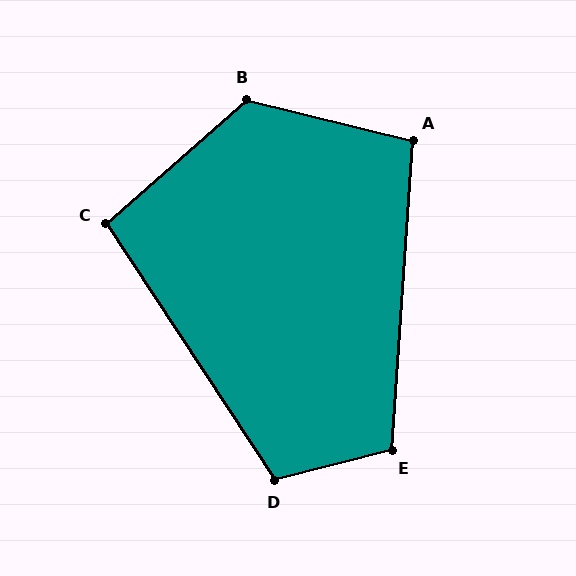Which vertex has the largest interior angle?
B, at approximately 125 degrees.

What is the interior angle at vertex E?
Approximately 108 degrees (obtuse).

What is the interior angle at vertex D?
Approximately 109 degrees (obtuse).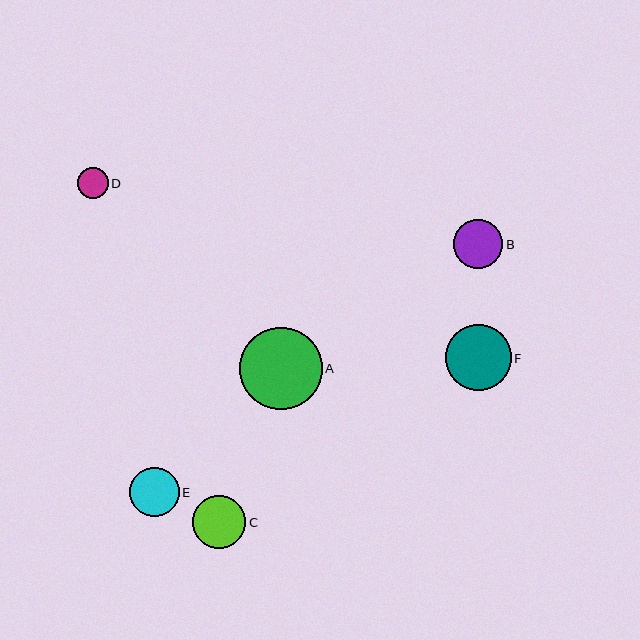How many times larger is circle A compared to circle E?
Circle A is approximately 1.7 times the size of circle E.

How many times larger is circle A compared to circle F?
Circle A is approximately 1.2 times the size of circle F.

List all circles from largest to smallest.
From largest to smallest: A, F, C, E, B, D.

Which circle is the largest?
Circle A is the largest with a size of approximately 83 pixels.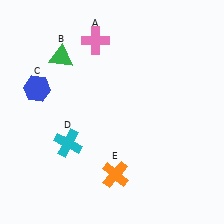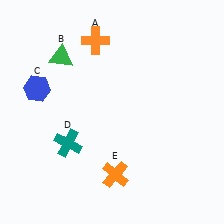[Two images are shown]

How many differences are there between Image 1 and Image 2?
There are 2 differences between the two images.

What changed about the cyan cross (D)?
In Image 1, D is cyan. In Image 2, it changed to teal.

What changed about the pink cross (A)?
In Image 1, A is pink. In Image 2, it changed to orange.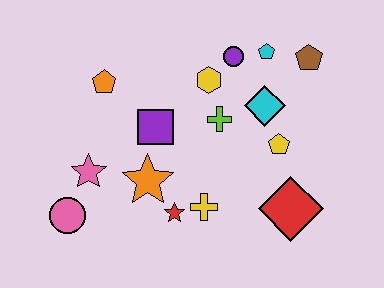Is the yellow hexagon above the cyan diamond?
Yes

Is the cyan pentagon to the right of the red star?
Yes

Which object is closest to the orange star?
The red star is closest to the orange star.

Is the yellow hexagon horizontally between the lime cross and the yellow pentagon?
No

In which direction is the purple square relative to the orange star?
The purple square is above the orange star.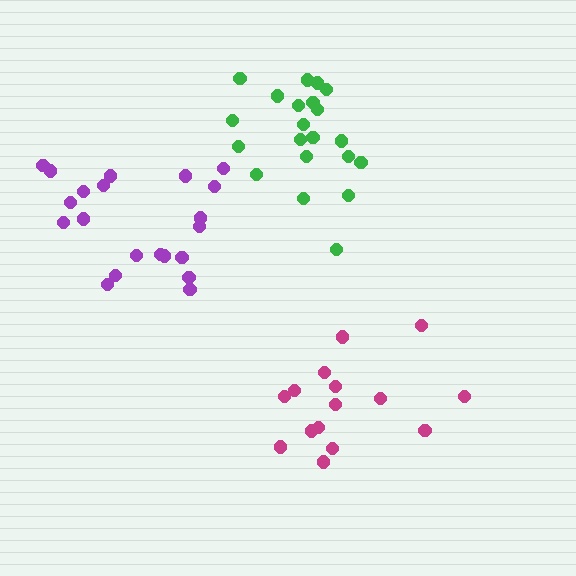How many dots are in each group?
Group 1: 21 dots, Group 2: 15 dots, Group 3: 21 dots (57 total).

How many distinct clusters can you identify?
There are 3 distinct clusters.